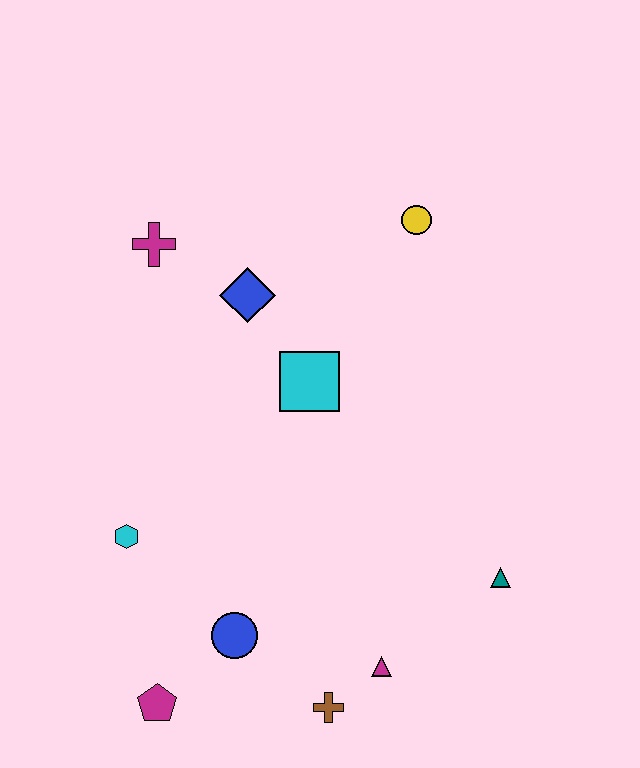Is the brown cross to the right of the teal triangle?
No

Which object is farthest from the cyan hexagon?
The yellow circle is farthest from the cyan hexagon.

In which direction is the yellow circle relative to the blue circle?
The yellow circle is above the blue circle.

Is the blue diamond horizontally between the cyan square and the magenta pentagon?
Yes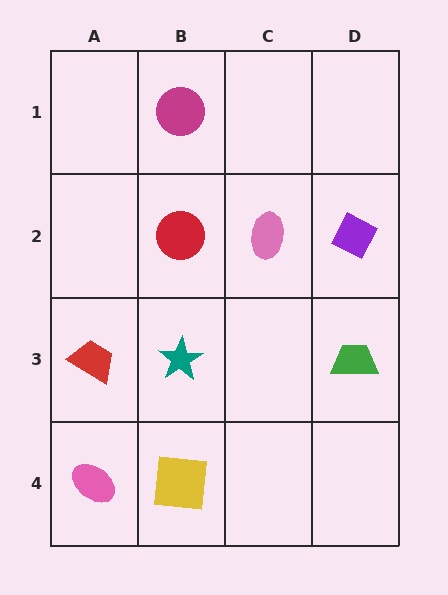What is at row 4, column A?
A pink ellipse.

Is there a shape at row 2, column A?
No, that cell is empty.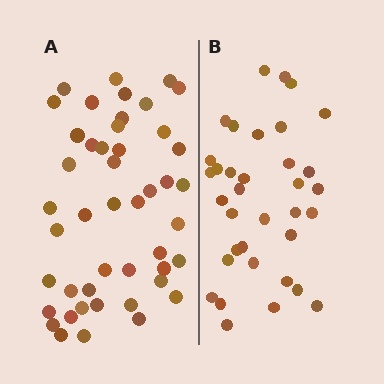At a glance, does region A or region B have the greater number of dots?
Region A (the left region) has more dots.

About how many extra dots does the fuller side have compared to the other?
Region A has roughly 12 or so more dots than region B.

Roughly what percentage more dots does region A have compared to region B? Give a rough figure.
About 30% more.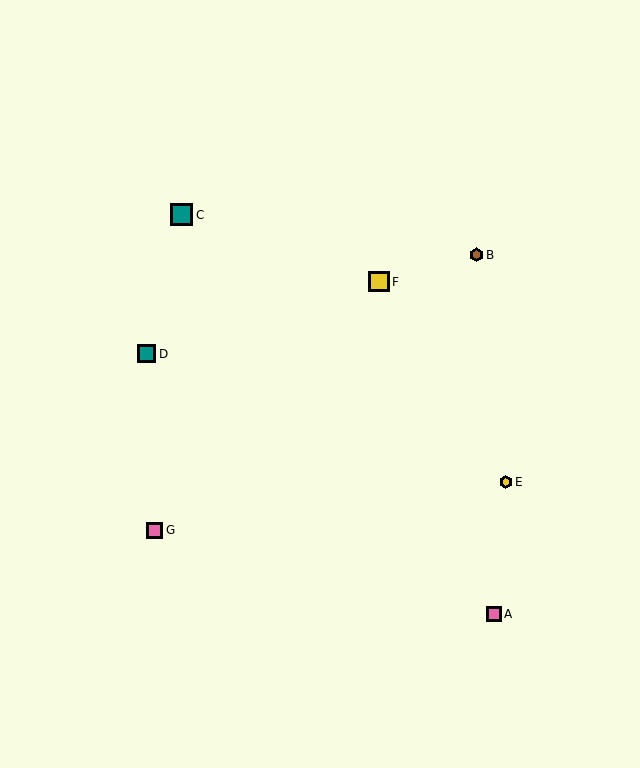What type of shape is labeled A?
Shape A is a pink square.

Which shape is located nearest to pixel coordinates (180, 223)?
The teal square (labeled C) at (181, 215) is nearest to that location.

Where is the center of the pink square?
The center of the pink square is at (155, 530).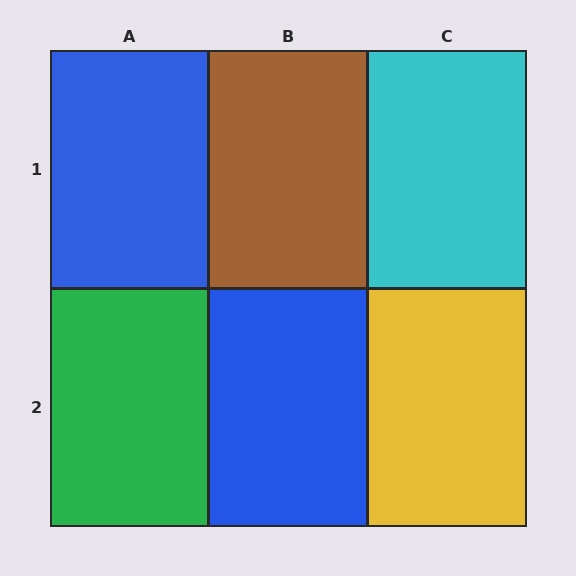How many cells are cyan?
1 cell is cyan.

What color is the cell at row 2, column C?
Yellow.